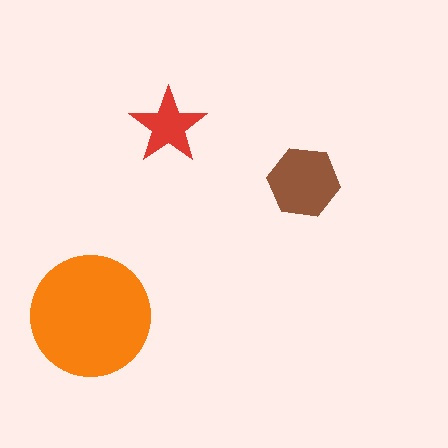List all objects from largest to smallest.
The orange circle, the brown hexagon, the red star.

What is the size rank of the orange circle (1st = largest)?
1st.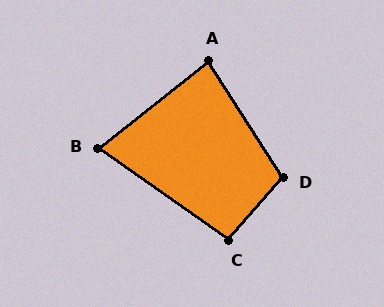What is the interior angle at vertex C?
Approximately 96 degrees (obtuse).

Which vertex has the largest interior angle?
D, at approximately 106 degrees.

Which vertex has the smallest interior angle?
B, at approximately 74 degrees.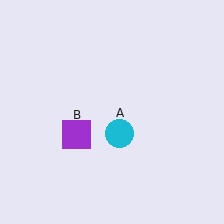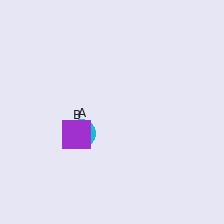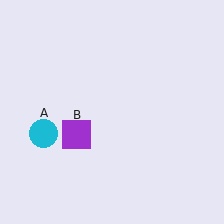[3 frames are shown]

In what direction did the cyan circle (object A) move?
The cyan circle (object A) moved left.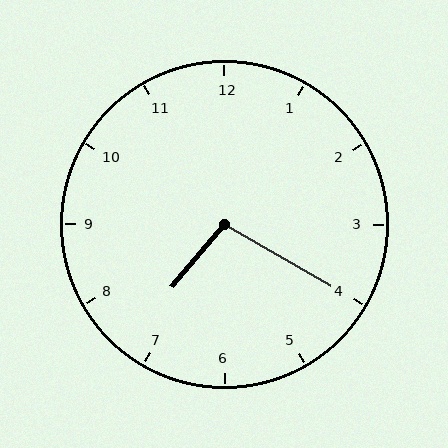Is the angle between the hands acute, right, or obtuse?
It is obtuse.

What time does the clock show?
7:20.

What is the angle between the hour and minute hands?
Approximately 100 degrees.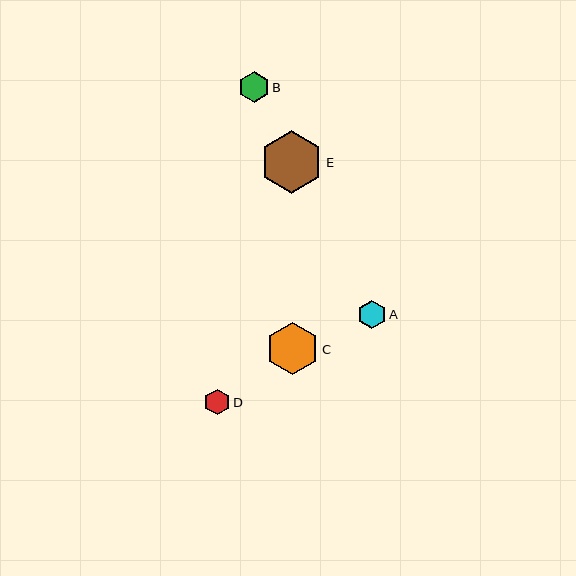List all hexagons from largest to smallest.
From largest to smallest: E, C, B, A, D.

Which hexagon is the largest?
Hexagon E is the largest with a size of approximately 63 pixels.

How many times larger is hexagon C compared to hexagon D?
Hexagon C is approximately 2.0 times the size of hexagon D.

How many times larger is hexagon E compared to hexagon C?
Hexagon E is approximately 1.2 times the size of hexagon C.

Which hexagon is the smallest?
Hexagon D is the smallest with a size of approximately 26 pixels.